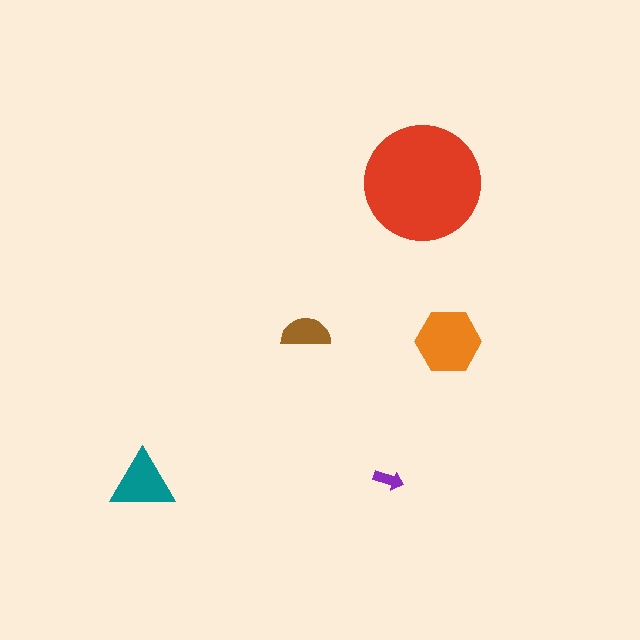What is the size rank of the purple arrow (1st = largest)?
5th.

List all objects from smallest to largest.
The purple arrow, the brown semicircle, the teal triangle, the orange hexagon, the red circle.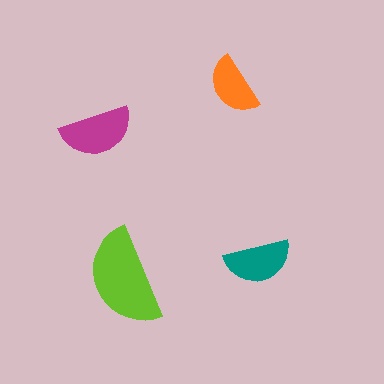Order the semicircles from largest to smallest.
the lime one, the magenta one, the teal one, the orange one.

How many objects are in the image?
There are 4 objects in the image.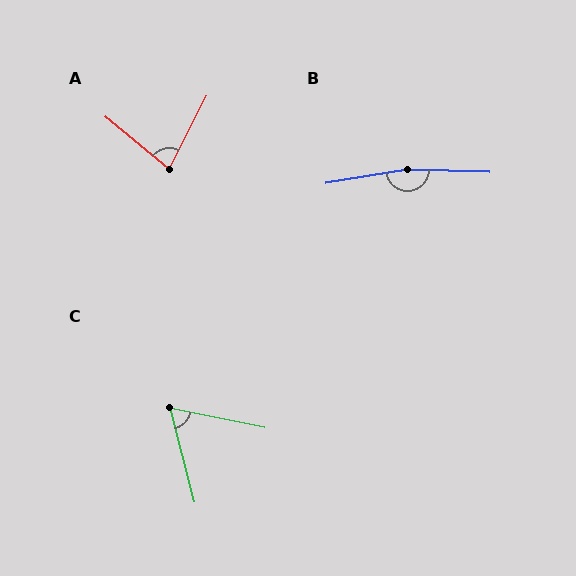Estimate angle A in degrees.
Approximately 77 degrees.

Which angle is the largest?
B, at approximately 169 degrees.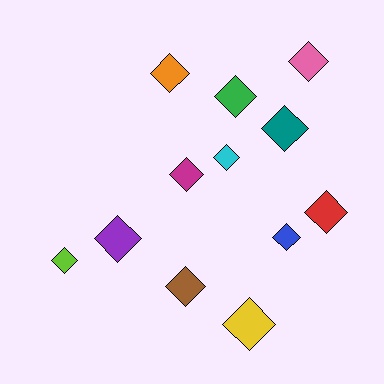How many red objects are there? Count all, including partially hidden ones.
There is 1 red object.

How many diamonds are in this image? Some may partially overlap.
There are 12 diamonds.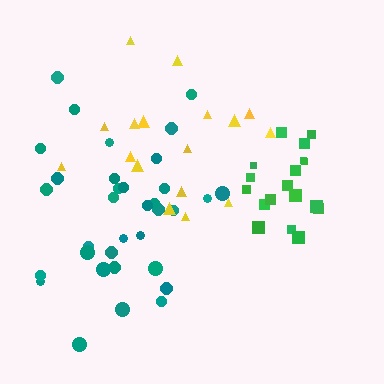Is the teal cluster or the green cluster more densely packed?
Green.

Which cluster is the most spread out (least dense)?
Yellow.